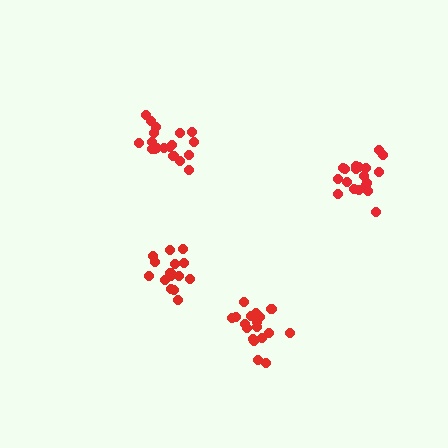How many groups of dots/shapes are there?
There are 4 groups.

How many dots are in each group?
Group 1: 19 dots, Group 2: 19 dots, Group 3: 18 dots, Group 4: 15 dots (71 total).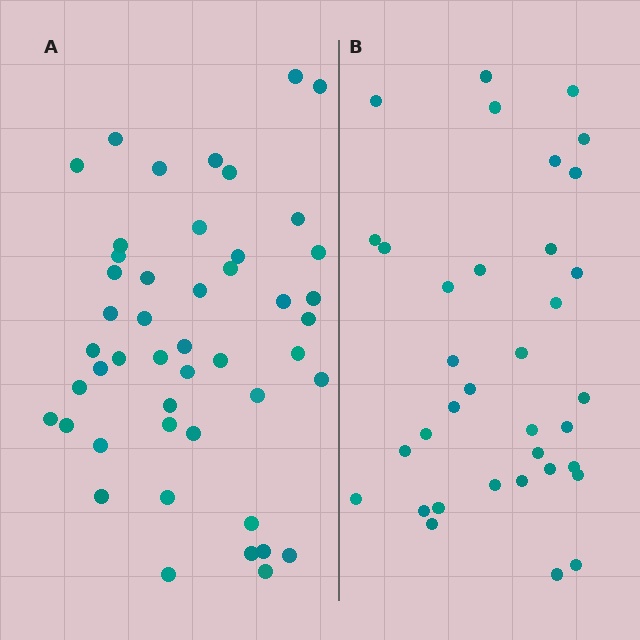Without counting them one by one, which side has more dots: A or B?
Region A (the left region) has more dots.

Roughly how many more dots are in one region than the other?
Region A has roughly 12 or so more dots than region B.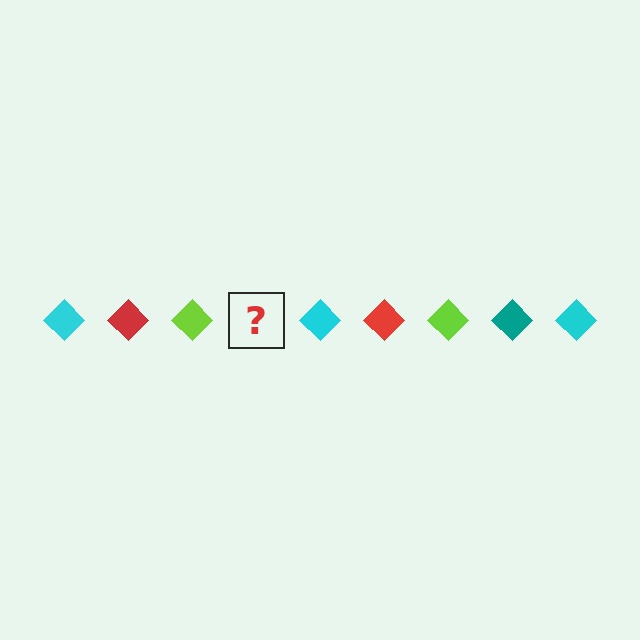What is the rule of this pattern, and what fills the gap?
The rule is that the pattern cycles through cyan, red, lime, teal diamonds. The gap should be filled with a teal diamond.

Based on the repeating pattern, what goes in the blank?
The blank should be a teal diamond.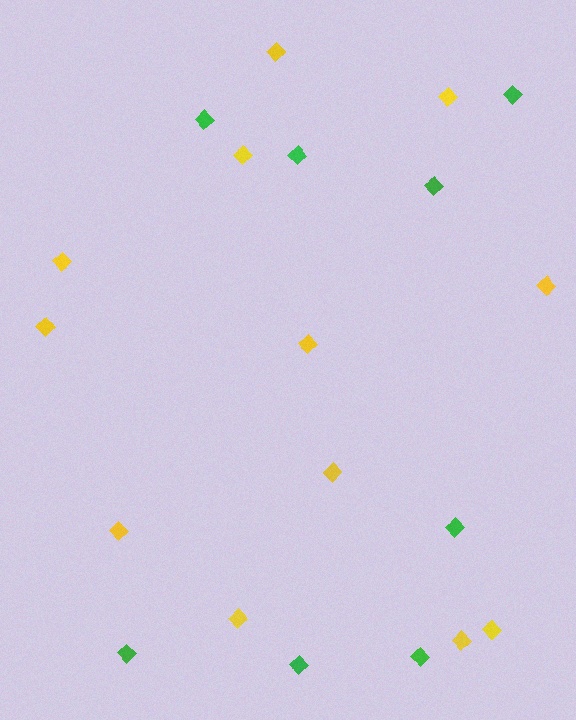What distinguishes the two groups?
There are 2 groups: one group of green diamonds (8) and one group of yellow diamonds (12).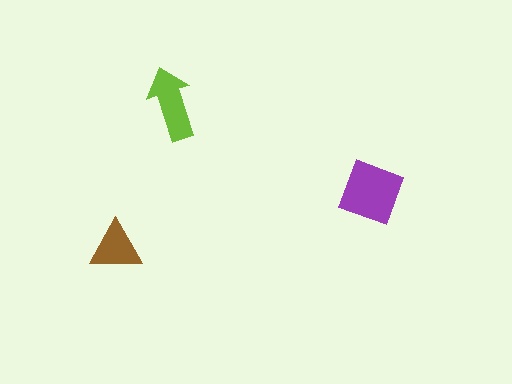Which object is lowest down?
The brown triangle is bottommost.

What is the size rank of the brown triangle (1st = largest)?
3rd.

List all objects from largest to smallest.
The purple square, the lime arrow, the brown triangle.